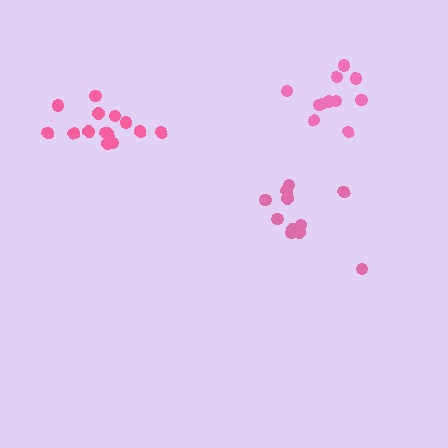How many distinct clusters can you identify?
There are 3 distinct clusters.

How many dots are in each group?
Group 1: 15 dots, Group 2: 11 dots, Group 3: 11 dots (37 total).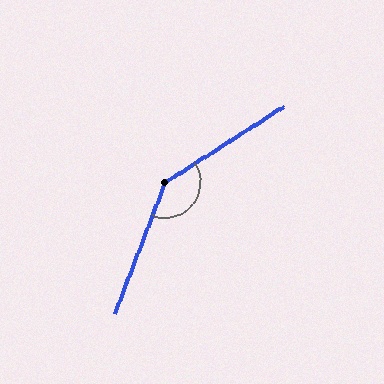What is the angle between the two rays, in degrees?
Approximately 144 degrees.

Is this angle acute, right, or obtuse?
It is obtuse.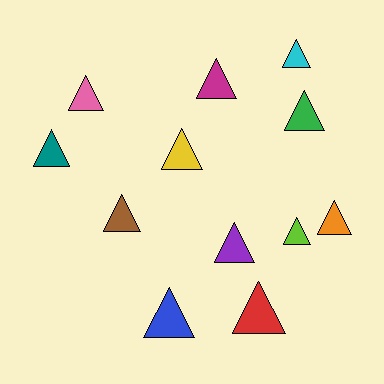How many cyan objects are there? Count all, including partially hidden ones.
There is 1 cyan object.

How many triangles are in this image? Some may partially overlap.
There are 12 triangles.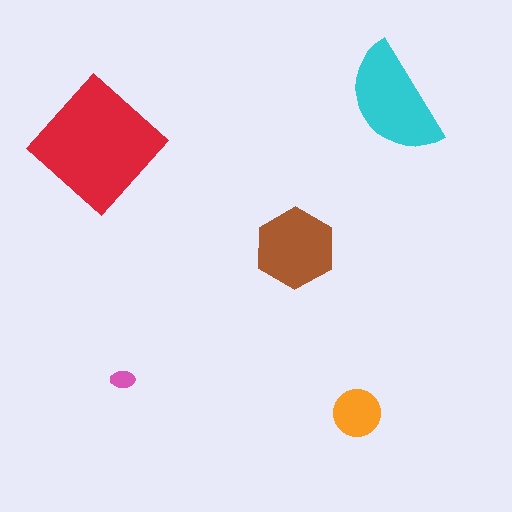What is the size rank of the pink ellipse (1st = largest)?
5th.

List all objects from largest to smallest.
The red diamond, the cyan semicircle, the brown hexagon, the orange circle, the pink ellipse.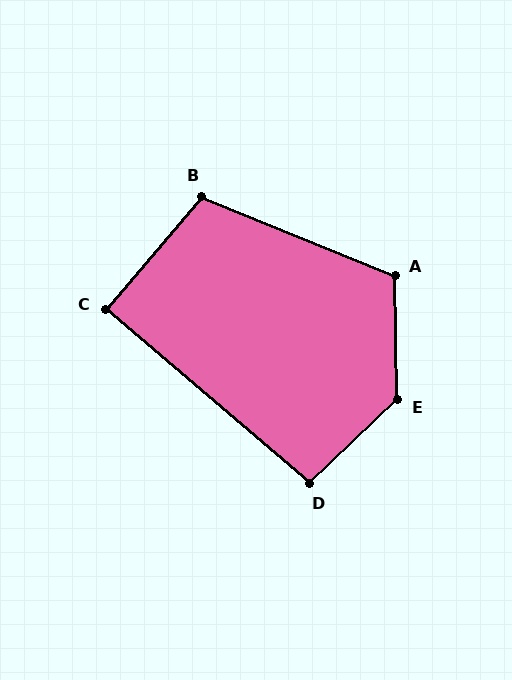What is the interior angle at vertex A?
Approximately 113 degrees (obtuse).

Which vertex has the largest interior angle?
E, at approximately 133 degrees.